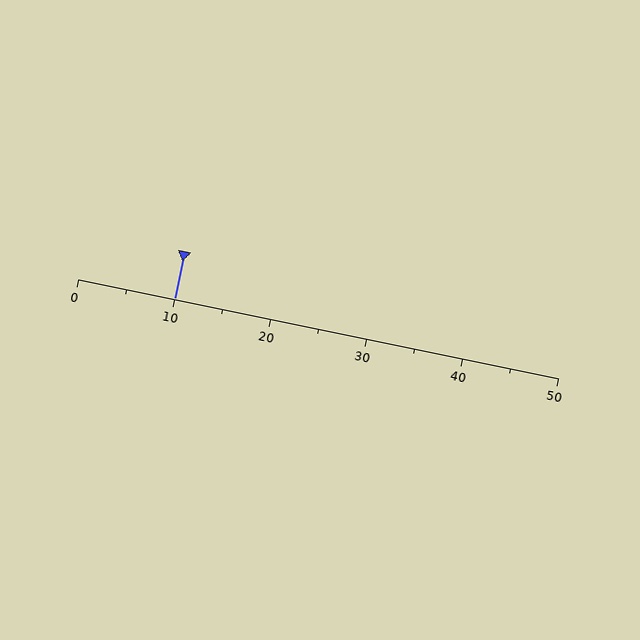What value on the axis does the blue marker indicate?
The marker indicates approximately 10.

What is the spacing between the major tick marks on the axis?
The major ticks are spaced 10 apart.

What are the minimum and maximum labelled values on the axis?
The axis runs from 0 to 50.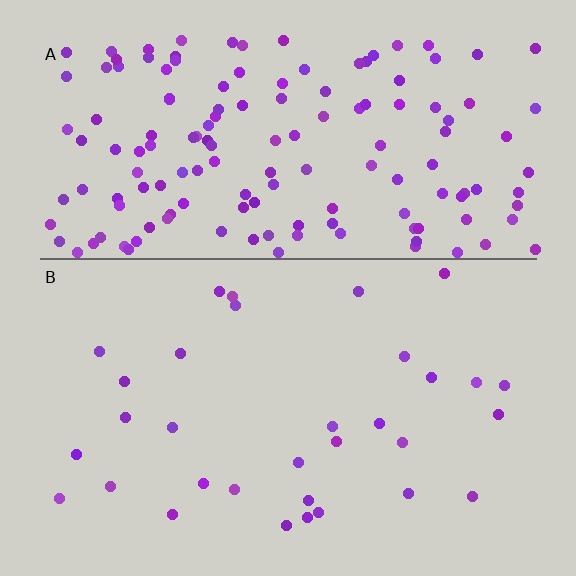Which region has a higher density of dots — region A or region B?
A (the top).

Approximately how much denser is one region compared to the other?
Approximately 4.7× — region A over region B.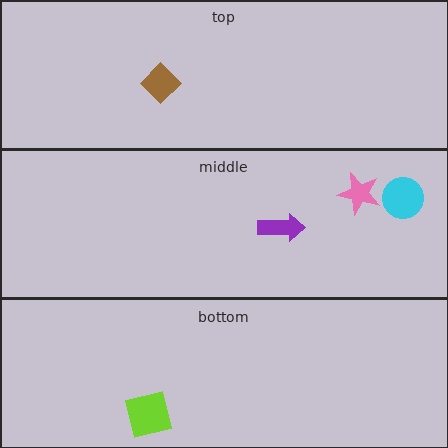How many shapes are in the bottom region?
1.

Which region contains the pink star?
The middle region.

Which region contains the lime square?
The bottom region.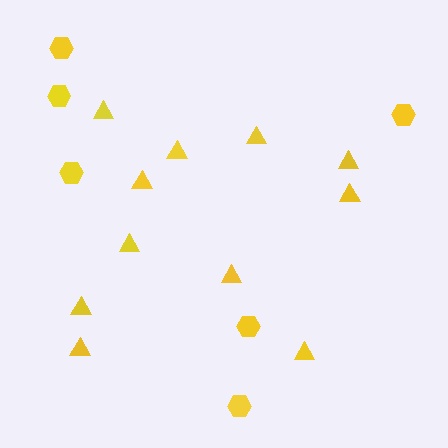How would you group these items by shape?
There are 2 groups: one group of hexagons (6) and one group of triangles (11).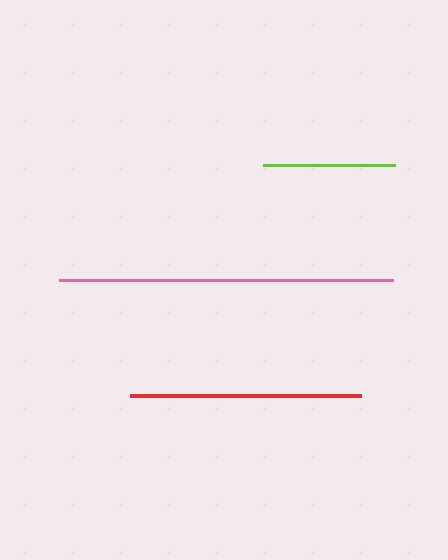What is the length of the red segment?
The red segment is approximately 232 pixels long.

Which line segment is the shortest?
The lime line is the shortest at approximately 132 pixels.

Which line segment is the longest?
The pink line is the longest at approximately 334 pixels.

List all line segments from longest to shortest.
From longest to shortest: pink, red, lime.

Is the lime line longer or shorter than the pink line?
The pink line is longer than the lime line.